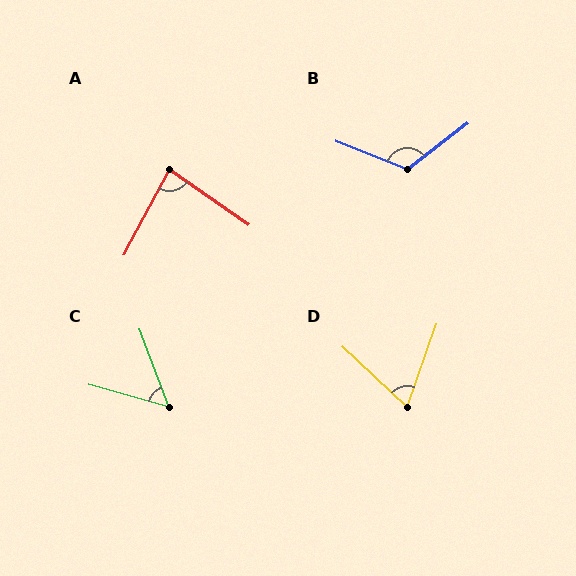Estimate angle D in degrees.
Approximately 66 degrees.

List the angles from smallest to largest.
C (54°), D (66°), A (83°), B (120°).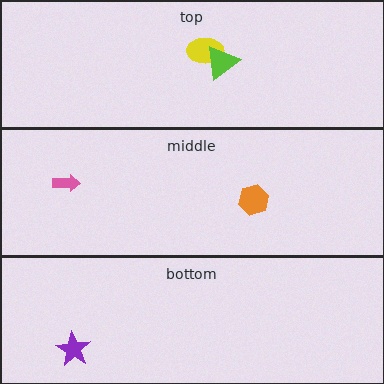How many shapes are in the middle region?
2.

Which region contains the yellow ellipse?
The top region.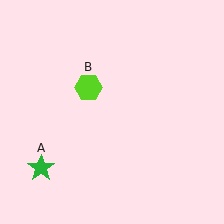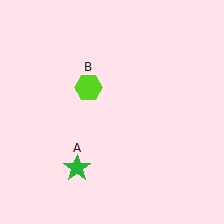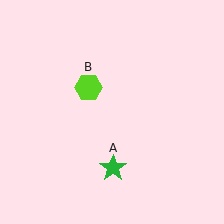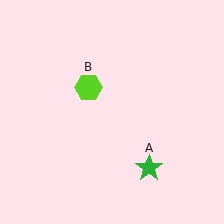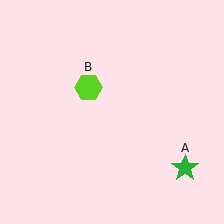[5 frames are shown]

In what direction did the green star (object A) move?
The green star (object A) moved right.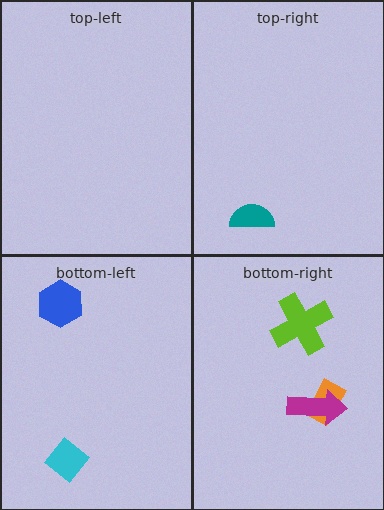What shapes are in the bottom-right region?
The lime cross, the orange rectangle, the magenta arrow.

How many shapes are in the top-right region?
1.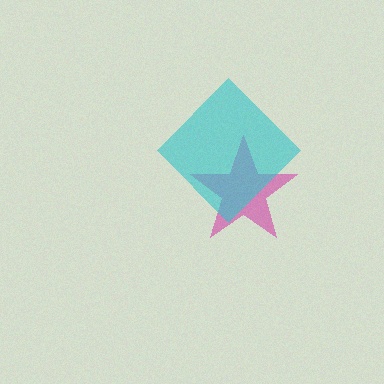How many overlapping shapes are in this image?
There are 2 overlapping shapes in the image.